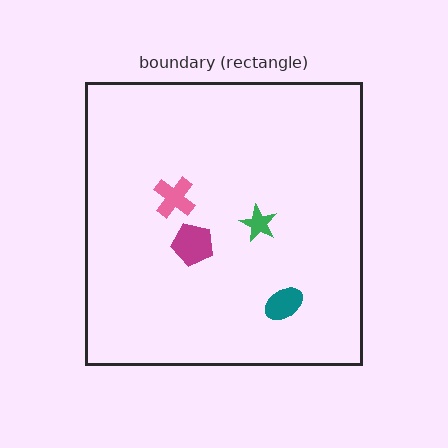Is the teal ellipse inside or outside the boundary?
Inside.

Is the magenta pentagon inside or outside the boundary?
Inside.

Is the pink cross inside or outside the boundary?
Inside.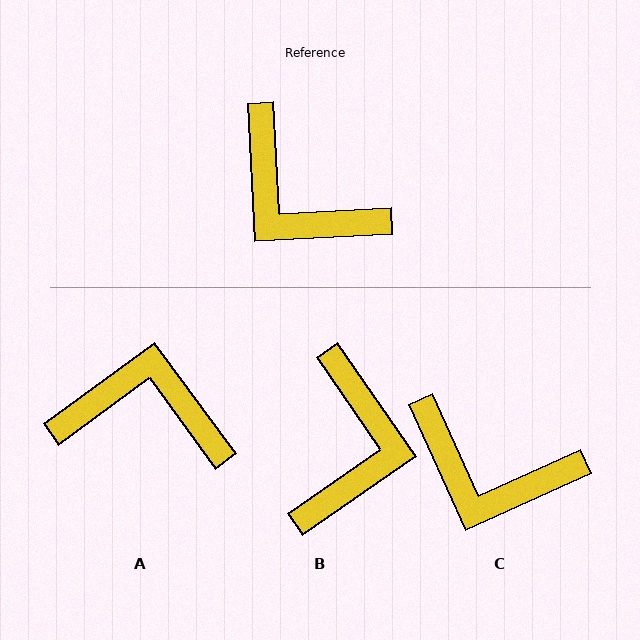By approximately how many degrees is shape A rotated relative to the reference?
Approximately 147 degrees clockwise.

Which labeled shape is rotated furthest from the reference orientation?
A, about 147 degrees away.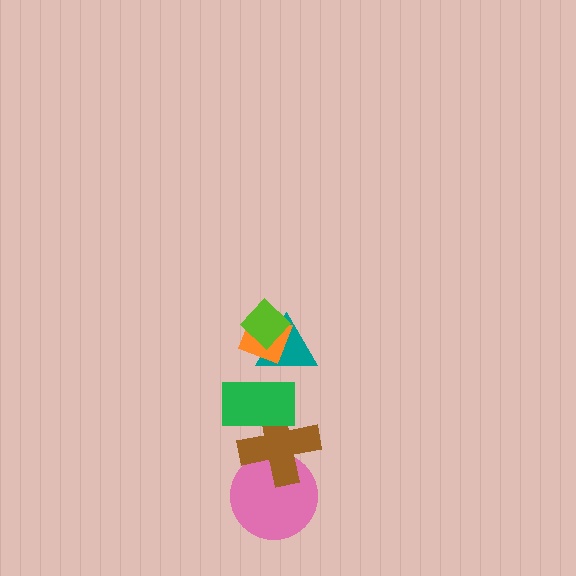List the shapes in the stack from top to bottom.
From top to bottom: the lime diamond, the orange diamond, the teal triangle, the green rectangle, the brown cross, the pink circle.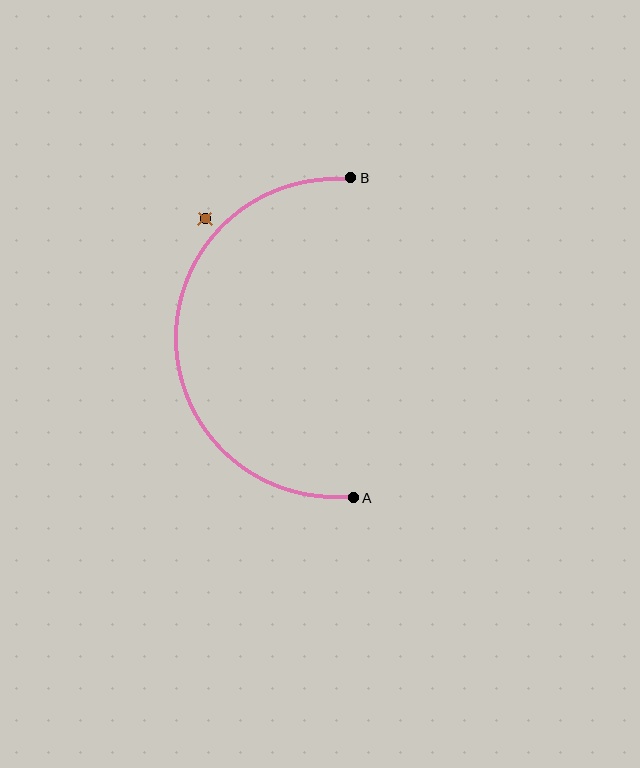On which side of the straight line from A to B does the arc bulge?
The arc bulges to the left of the straight line connecting A and B.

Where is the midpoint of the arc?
The arc midpoint is the point on the curve farthest from the straight line joining A and B. It sits to the left of that line.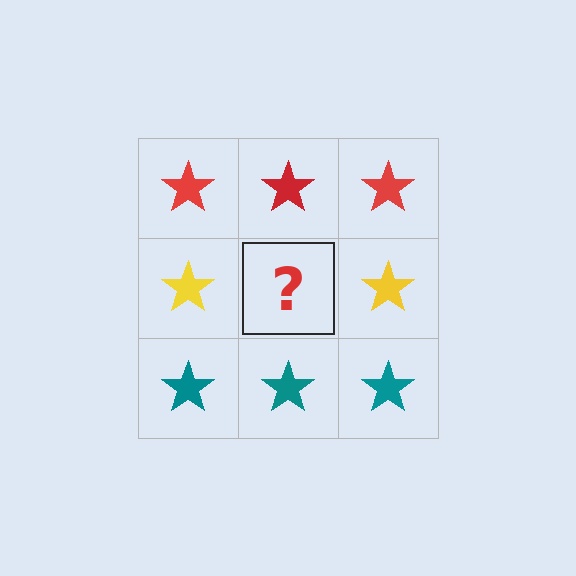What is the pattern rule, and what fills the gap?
The rule is that each row has a consistent color. The gap should be filled with a yellow star.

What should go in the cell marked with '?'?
The missing cell should contain a yellow star.